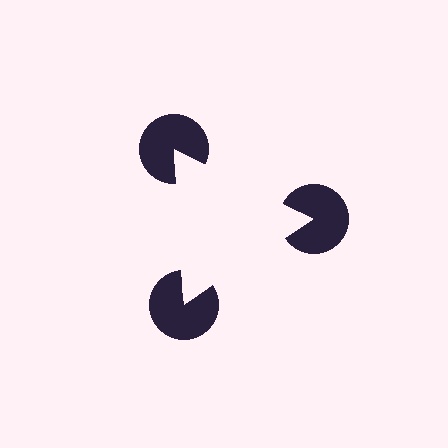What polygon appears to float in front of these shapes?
An illusory triangle — its edges are inferred from the aligned wedge cuts in the pac-man discs, not physically drawn.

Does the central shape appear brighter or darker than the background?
It typically appears slightly brighter than the background, even though no actual brightness change is drawn.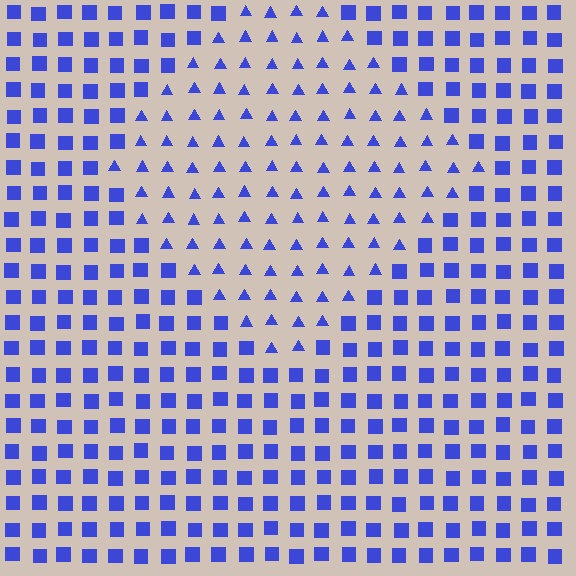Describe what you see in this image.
The image is filled with small blue elements arranged in a uniform grid. A diamond-shaped region contains triangles, while the surrounding area contains squares. The boundary is defined purely by the change in element shape.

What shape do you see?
I see a diamond.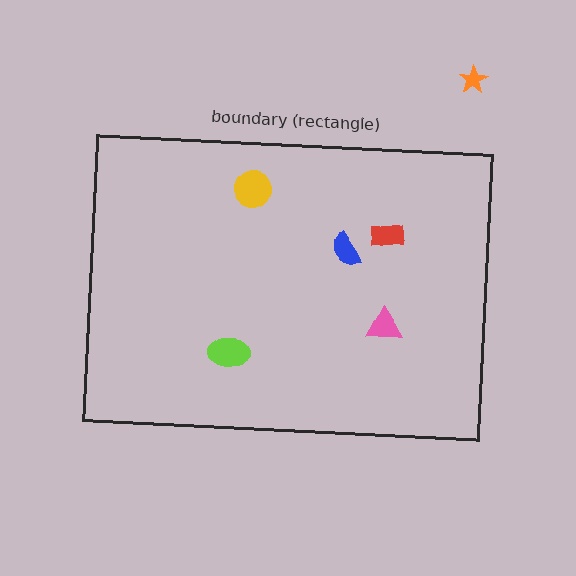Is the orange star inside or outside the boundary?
Outside.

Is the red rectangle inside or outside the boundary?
Inside.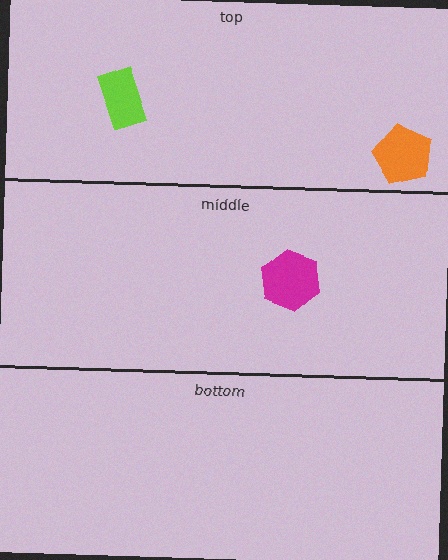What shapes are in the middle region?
The magenta hexagon.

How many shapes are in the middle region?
1.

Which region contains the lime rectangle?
The top region.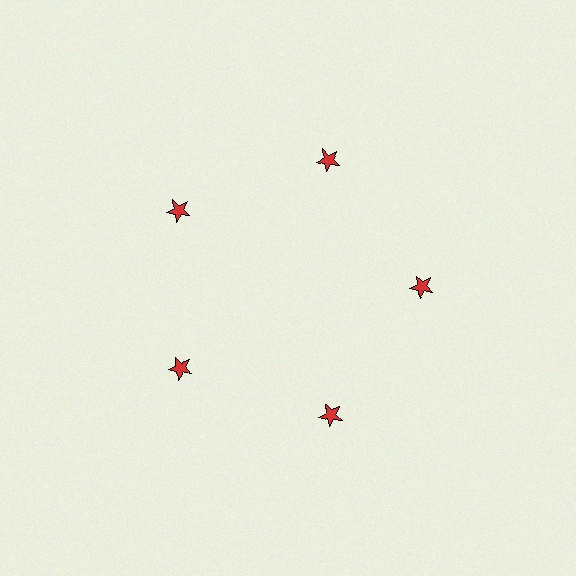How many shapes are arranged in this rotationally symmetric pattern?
There are 5 shapes, arranged in 5 groups of 1.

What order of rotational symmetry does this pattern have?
This pattern has 5-fold rotational symmetry.